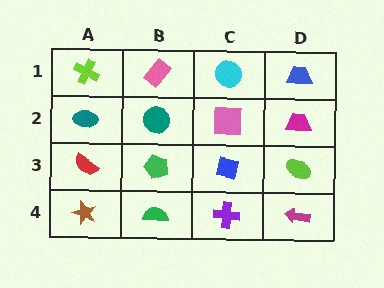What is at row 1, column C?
A cyan circle.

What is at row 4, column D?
A magenta arrow.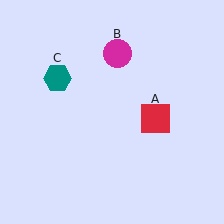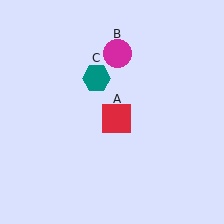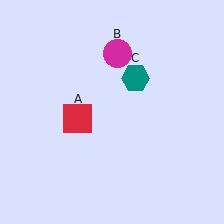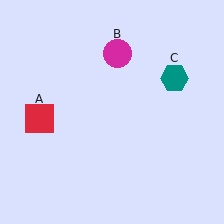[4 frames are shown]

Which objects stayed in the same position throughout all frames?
Magenta circle (object B) remained stationary.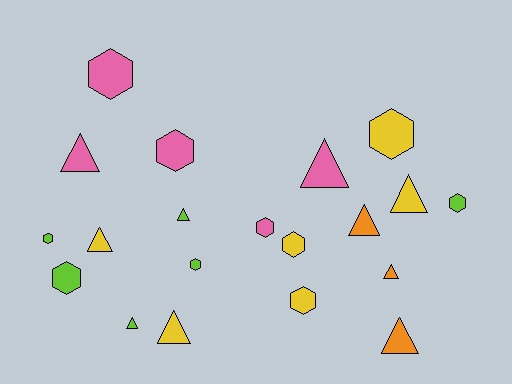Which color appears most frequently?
Lime, with 6 objects.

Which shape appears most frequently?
Hexagon, with 10 objects.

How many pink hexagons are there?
There are 3 pink hexagons.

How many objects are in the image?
There are 20 objects.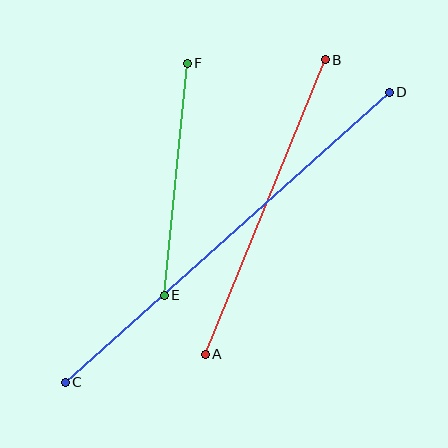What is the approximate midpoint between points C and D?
The midpoint is at approximately (227, 237) pixels.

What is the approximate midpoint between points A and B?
The midpoint is at approximately (265, 207) pixels.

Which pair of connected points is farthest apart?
Points C and D are farthest apart.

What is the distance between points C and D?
The distance is approximately 435 pixels.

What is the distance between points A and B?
The distance is approximately 318 pixels.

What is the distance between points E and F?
The distance is approximately 233 pixels.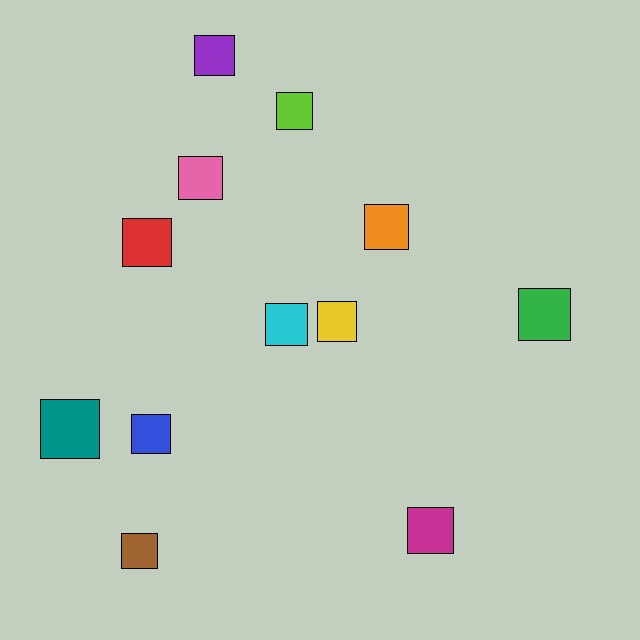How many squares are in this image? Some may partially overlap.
There are 12 squares.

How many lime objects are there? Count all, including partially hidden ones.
There is 1 lime object.